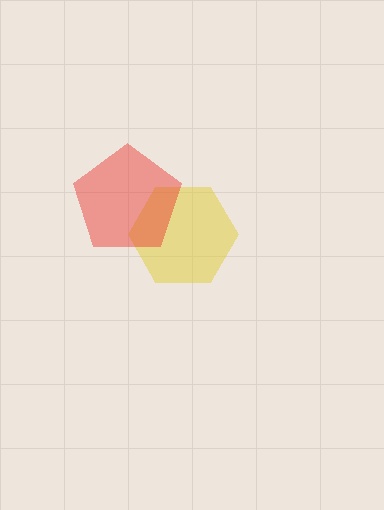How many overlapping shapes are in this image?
There are 2 overlapping shapes in the image.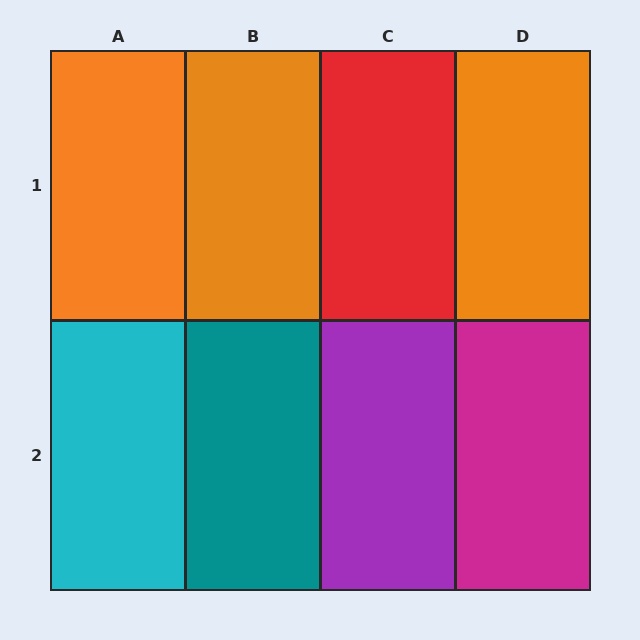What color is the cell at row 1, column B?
Orange.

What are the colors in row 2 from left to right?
Cyan, teal, purple, magenta.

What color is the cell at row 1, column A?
Orange.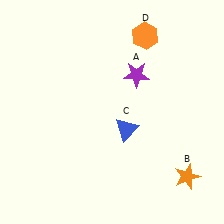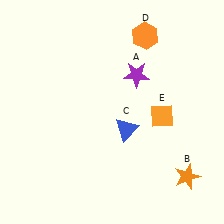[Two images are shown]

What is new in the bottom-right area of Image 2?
An orange diamond (E) was added in the bottom-right area of Image 2.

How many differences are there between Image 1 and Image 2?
There is 1 difference between the two images.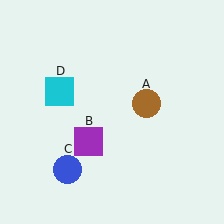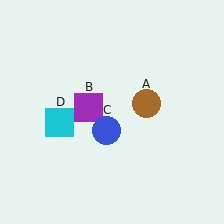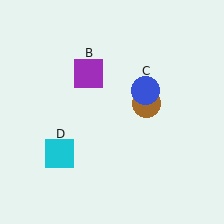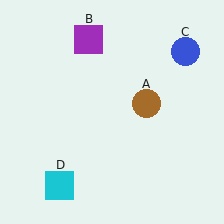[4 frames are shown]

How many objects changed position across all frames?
3 objects changed position: purple square (object B), blue circle (object C), cyan square (object D).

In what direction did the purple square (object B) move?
The purple square (object B) moved up.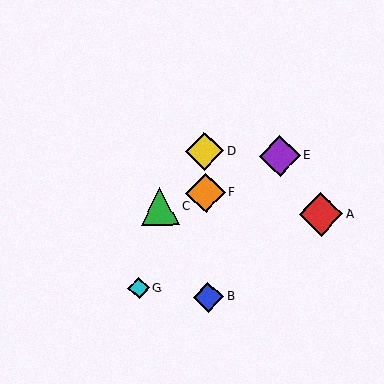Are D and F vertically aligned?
Yes, both are at x≈205.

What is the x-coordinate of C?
Object C is at x≈160.